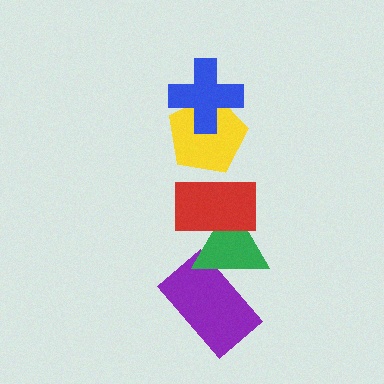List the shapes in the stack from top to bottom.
From top to bottom: the blue cross, the yellow pentagon, the red rectangle, the green triangle, the purple rectangle.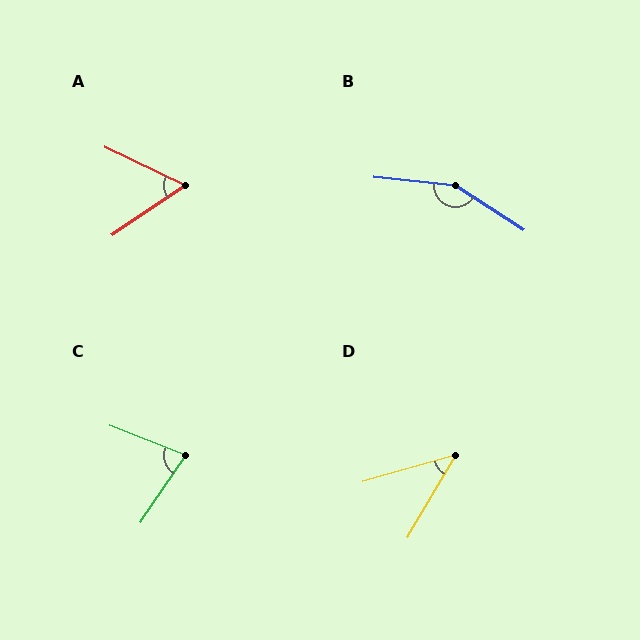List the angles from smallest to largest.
D (43°), A (60°), C (78°), B (153°).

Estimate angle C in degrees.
Approximately 78 degrees.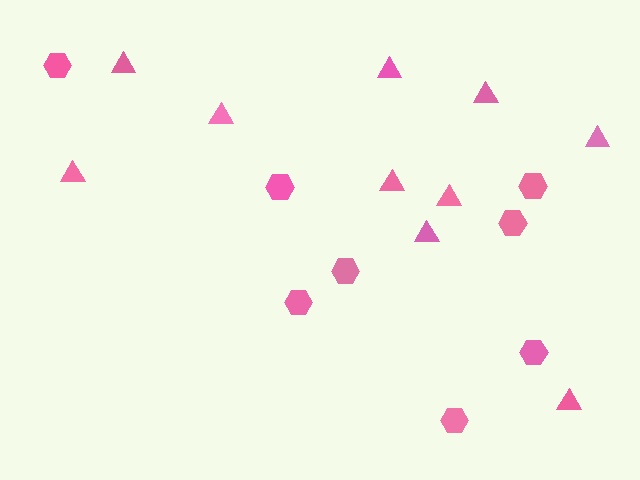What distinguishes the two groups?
There are 2 groups: one group of triangles (10) and one group of hexagons (8).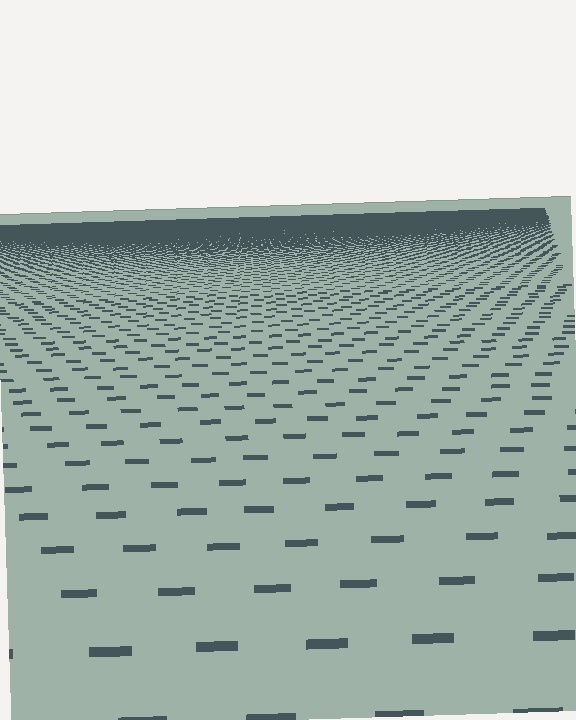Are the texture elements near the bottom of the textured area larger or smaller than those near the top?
Larger. Near the bottom, elements are closer to the viewer and appear at a bigger on-screen size.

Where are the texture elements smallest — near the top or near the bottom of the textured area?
Near the top.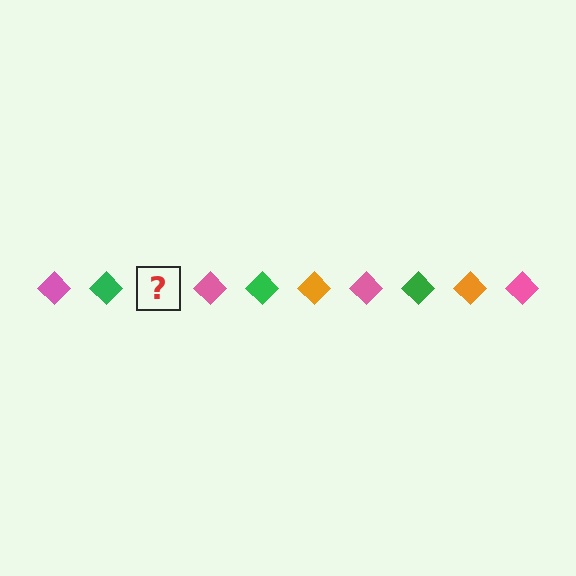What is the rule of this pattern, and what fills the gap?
The rule is that the pattern cycles through pink, green, orange diamonds. The gap should be filled with an orange diamond.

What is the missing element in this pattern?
The missing element is an orange diamond.